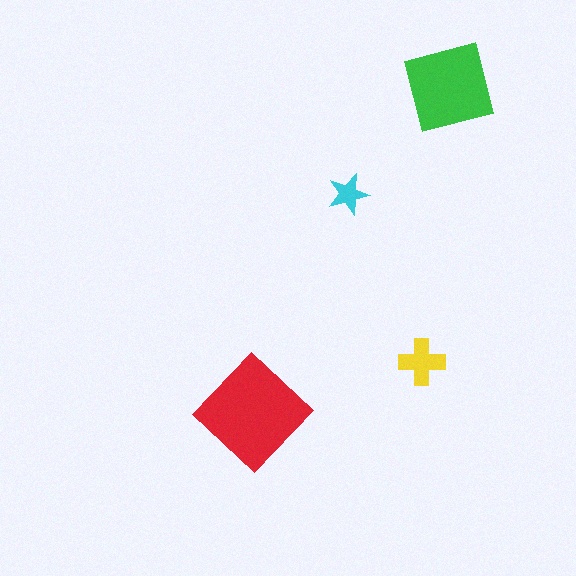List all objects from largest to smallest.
The red diamond, the green square, the yellow cross, the cyan star.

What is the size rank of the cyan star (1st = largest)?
4th.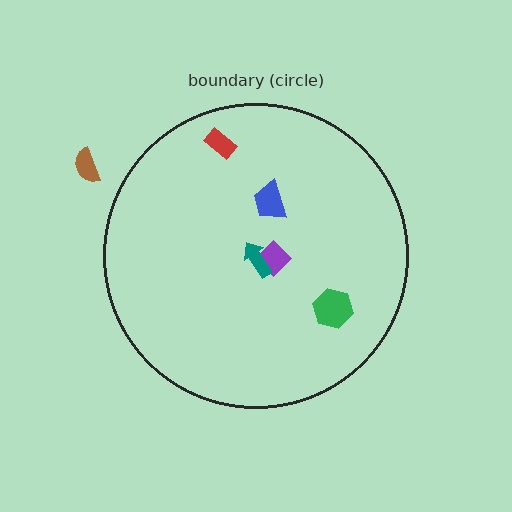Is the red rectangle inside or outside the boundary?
Inside.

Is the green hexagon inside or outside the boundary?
Inside.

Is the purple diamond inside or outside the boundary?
Inside.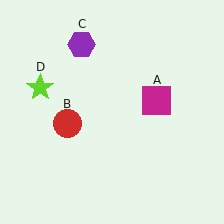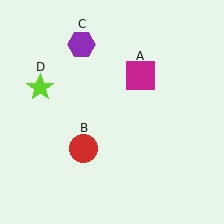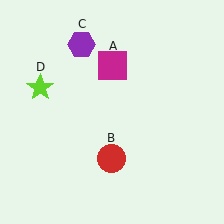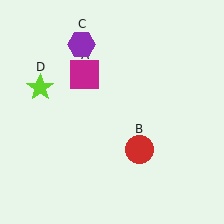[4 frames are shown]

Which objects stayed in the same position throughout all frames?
Purple hexagon (object C) and lime star (object D) remained stationary.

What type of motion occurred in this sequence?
The magenta square (object A), red circle (object B) rotated counterclockwise around the center of the scene.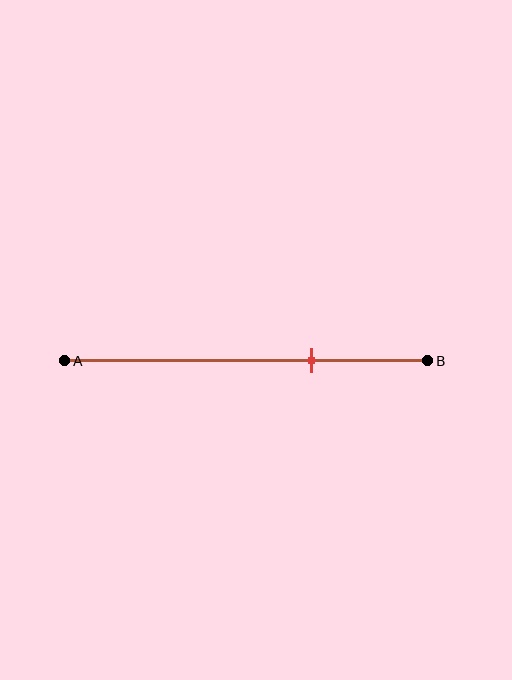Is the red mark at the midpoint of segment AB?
No, the mark is at about 70% from A, not at the 50% midpoint.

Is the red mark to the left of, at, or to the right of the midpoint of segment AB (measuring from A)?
The red mark is to the right of the midpoint of segment AB.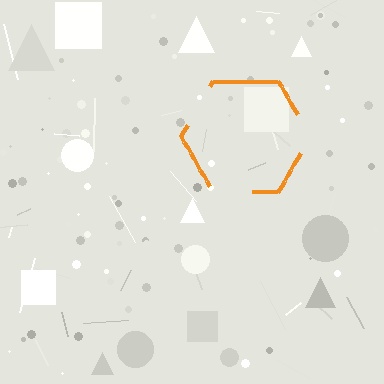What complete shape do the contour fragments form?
The contour fragments form a hexagon.